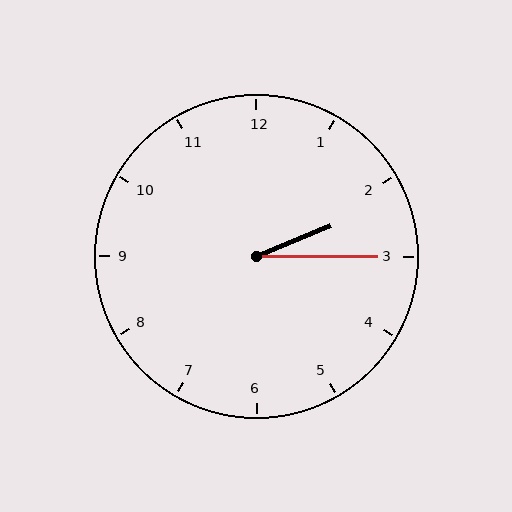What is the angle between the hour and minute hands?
Approximately 22 degrees.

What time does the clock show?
2:15.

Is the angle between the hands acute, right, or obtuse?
It is acute.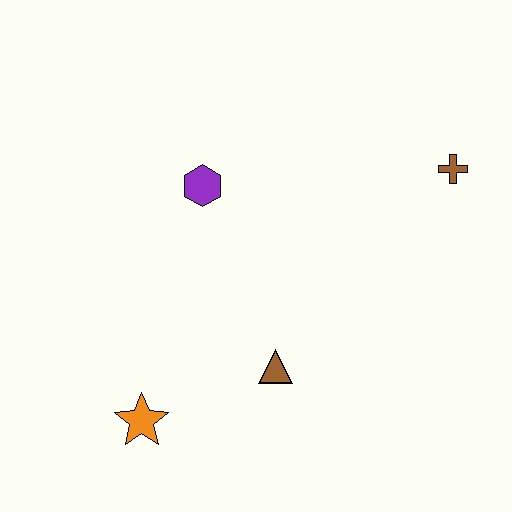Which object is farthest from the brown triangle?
The brown cross is farthest from the brown triangle.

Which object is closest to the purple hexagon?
The brown triangle is closest to the purple hexagon.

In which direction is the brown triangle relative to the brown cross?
The brown triangle is below the brown cross.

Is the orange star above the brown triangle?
No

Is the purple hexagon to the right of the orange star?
Yes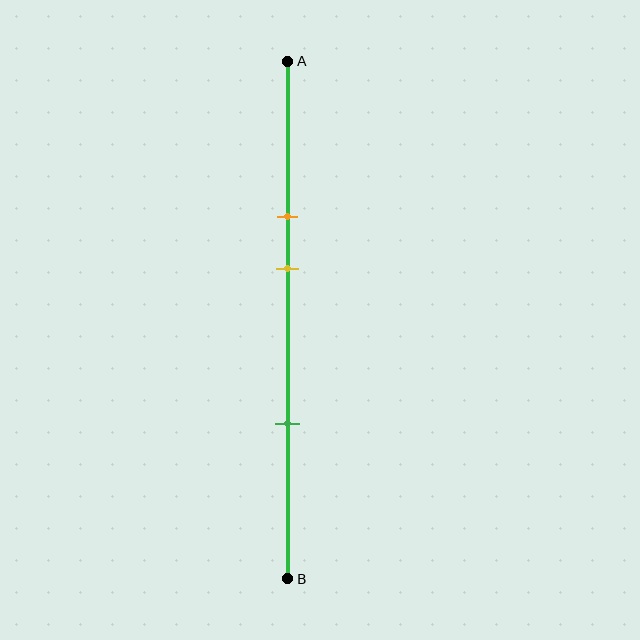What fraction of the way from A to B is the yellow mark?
The yellow mark is approximately 40% (0.4) of the way from A to B.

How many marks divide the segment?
There are 3 marks dividing the segment.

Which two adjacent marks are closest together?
The orange and yellow marks are the closest adjacent pair.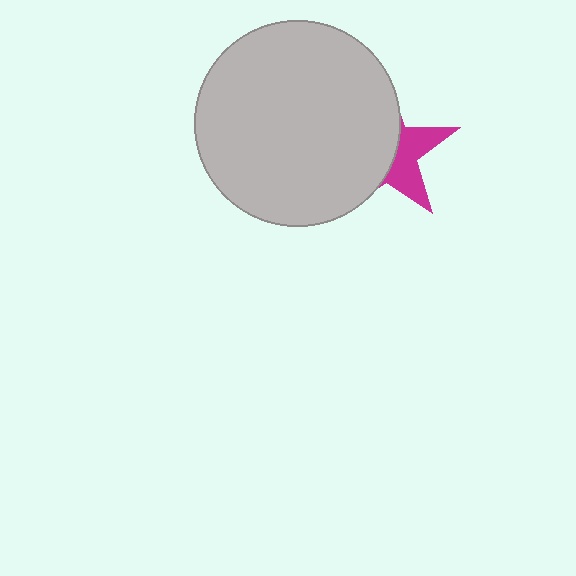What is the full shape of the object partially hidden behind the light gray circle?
The partially hidden object is a magenta star.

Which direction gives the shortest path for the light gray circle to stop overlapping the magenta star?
Moving left gives the shortest separation.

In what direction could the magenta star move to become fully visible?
The magenta star could move right. That would shift it out from behind the light gray circle entirely.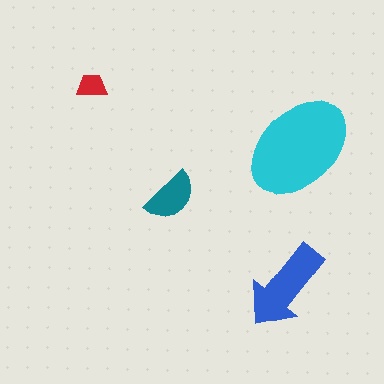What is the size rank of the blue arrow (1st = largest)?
2nd.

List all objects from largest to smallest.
The cyan ellipse, the blue arrow, the teal semicircle, the red trapezoid.